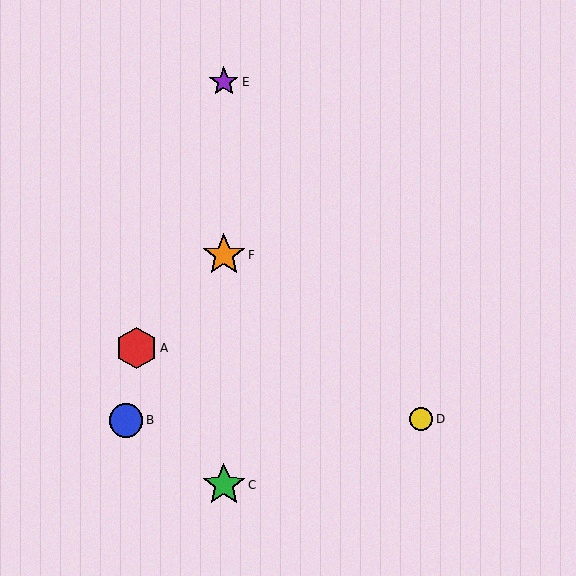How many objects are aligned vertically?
3 objects (C, E, F) are aligned vertically.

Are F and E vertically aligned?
Yes, both are at x≈224.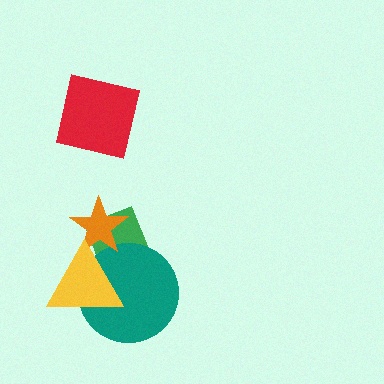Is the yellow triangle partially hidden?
No, no other shape covers it.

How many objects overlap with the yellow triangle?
3 objects overlap with the yellow triangle.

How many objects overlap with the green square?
3 objects overlap with the green square.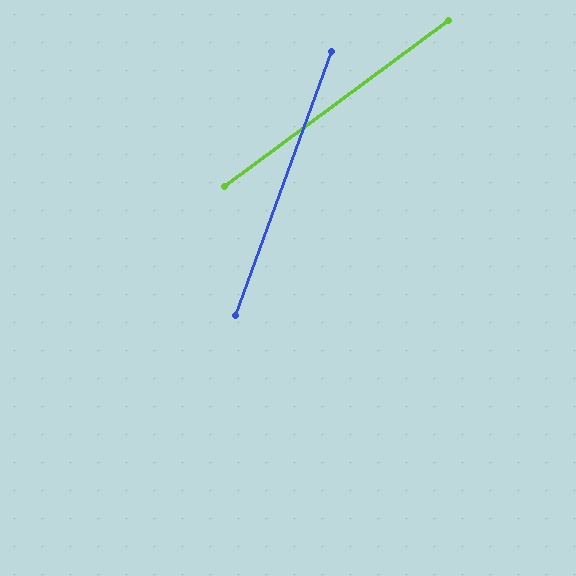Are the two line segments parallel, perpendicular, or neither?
Neither parallel nor perpendicular — they differ by about 33°.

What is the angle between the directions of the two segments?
Approximately 33 degrees.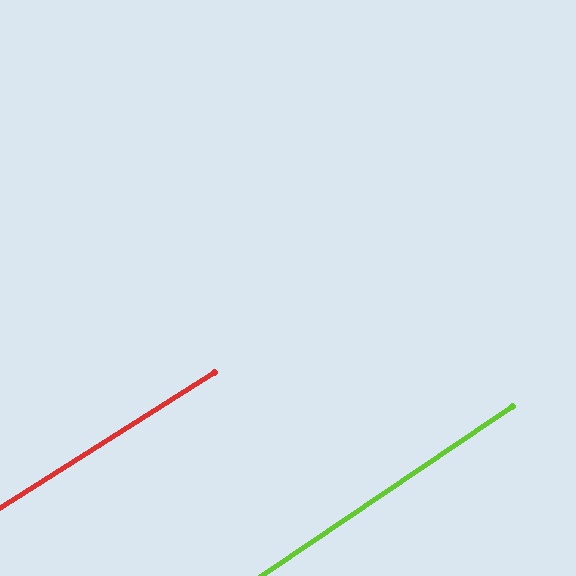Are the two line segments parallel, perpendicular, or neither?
Parallel — their directions differ by only 1.9°.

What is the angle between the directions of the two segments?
Approximately 2 degrees.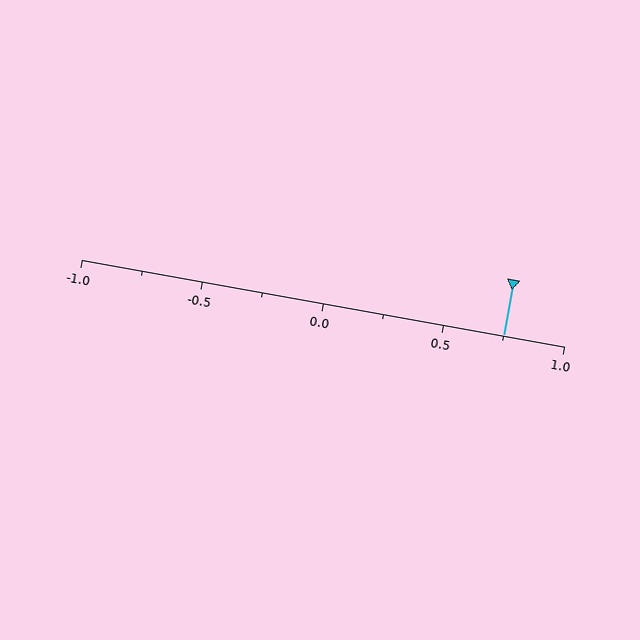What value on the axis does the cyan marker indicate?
The marker indicates approximately 0.75.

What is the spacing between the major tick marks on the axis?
The major ticks are spaced 0.5 apart.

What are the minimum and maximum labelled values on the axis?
The axis runs from -1.0 to 1.0.